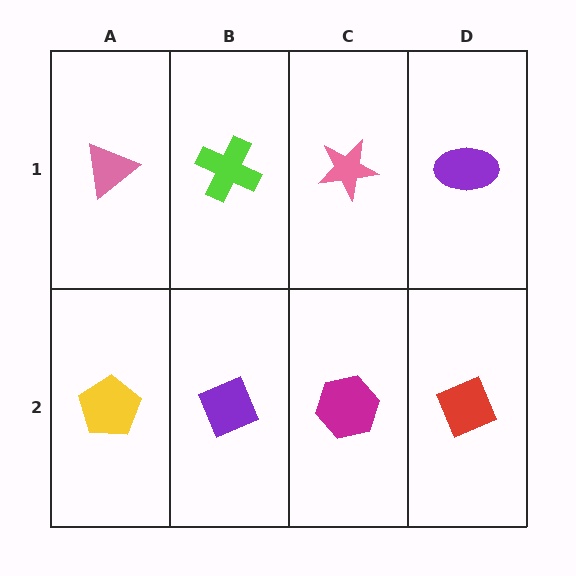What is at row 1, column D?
A purple ellipse.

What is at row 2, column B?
A purple diamond.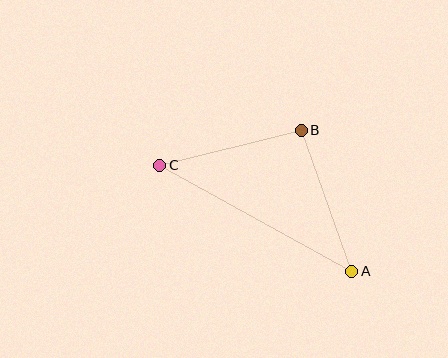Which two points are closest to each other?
Points B and C are closest to each other.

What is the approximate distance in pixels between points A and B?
The distance between A and B is approximately 150 pixels.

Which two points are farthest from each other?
Points A and C are farthest from each other.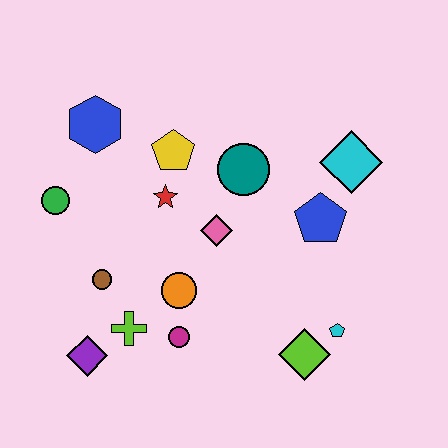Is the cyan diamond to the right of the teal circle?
Yes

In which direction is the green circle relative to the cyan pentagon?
The green circle is to the left of the cyan pentagon.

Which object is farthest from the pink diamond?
The purple diamond is farthest from the pink diamond.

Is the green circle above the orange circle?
Yes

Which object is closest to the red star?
The yellow pentagon is closest to the red star.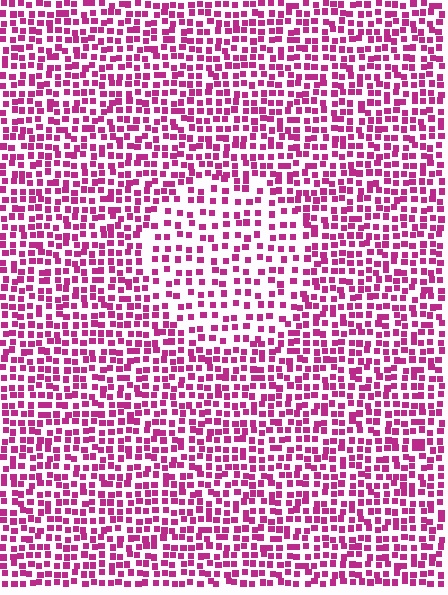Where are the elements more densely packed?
The elements are more densely packed outside the circle boundary.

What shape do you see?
I see a circle.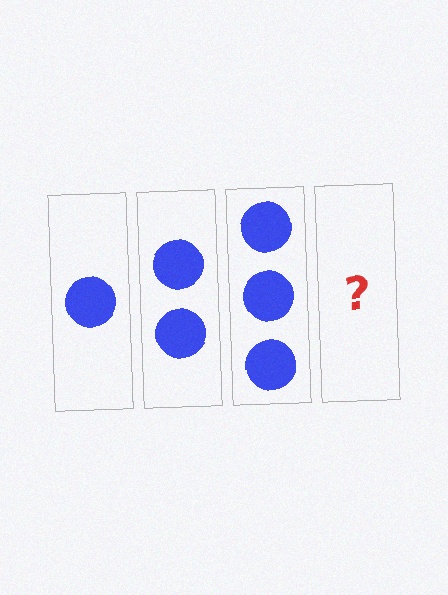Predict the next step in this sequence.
The next step is 4 circles.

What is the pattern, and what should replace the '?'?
The pattern is that each step adds one more circle. The '?' should be 4 circles.